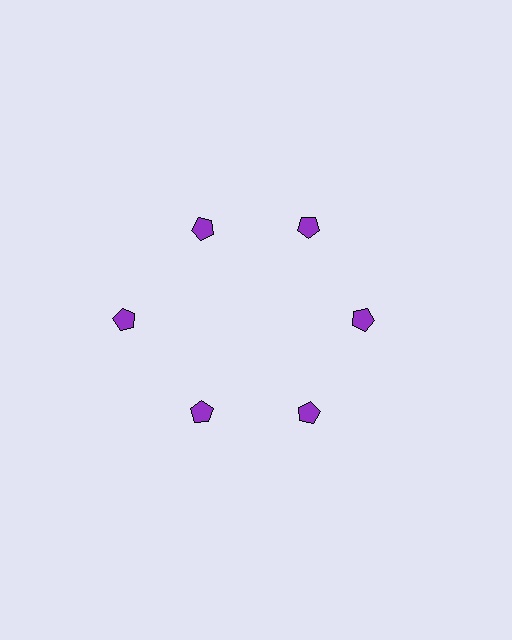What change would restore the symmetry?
The symmetry would be restored by moving it inward, back onto the ring so that all 6 pentagons sit at equal angles and equal distance from the center.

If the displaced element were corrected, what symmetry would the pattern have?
It would have 6-fold rotational symmetry — the pattern would map onto itself every 60 degrees.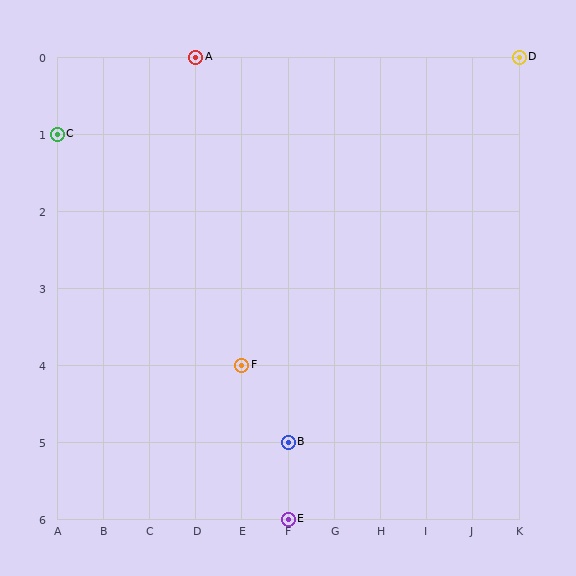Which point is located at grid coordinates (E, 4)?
Point F is at (E, 4).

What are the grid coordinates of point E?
Point E is at grid coordinates (F, 6).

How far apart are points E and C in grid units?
Points E and C are 5 columns and 5 rows apart (about 7.1 grid units diagonally).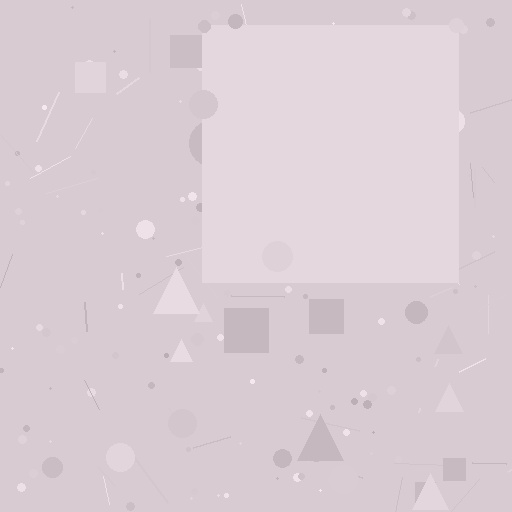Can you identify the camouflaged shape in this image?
The camouflaged shape is a square.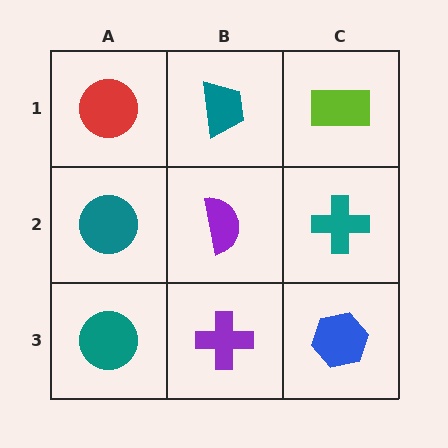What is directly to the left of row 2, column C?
A purple semicircle.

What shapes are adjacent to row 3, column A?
A teal circle (row 2, column A), a purple cross (row 3, column B).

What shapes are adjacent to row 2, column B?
A teal trapezoid (row 1, column B), a purple cross (row 3, column B), a teal circle (row 2, column A), a teal cross (row 2, column C).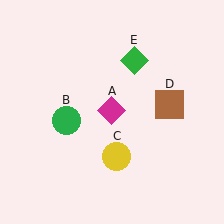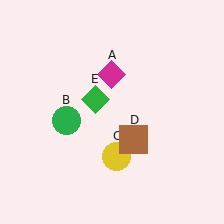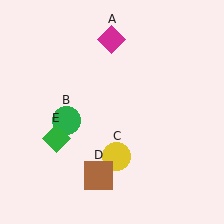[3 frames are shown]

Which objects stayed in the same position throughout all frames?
Green circle (object B) and yellow circle (object C) remained stationary.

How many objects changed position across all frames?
3 objects changed position: magenta diamond (object A), brown square (object D), green diamond (object E).